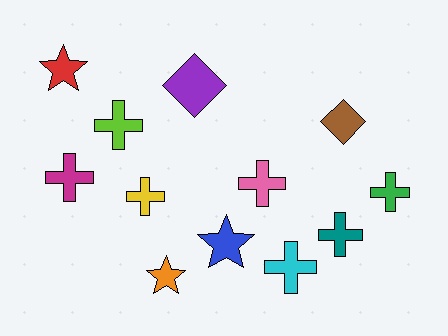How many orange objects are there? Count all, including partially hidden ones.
There is 1 orange object.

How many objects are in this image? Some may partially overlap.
There are 12 objects.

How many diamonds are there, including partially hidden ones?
There are 2 diamonds.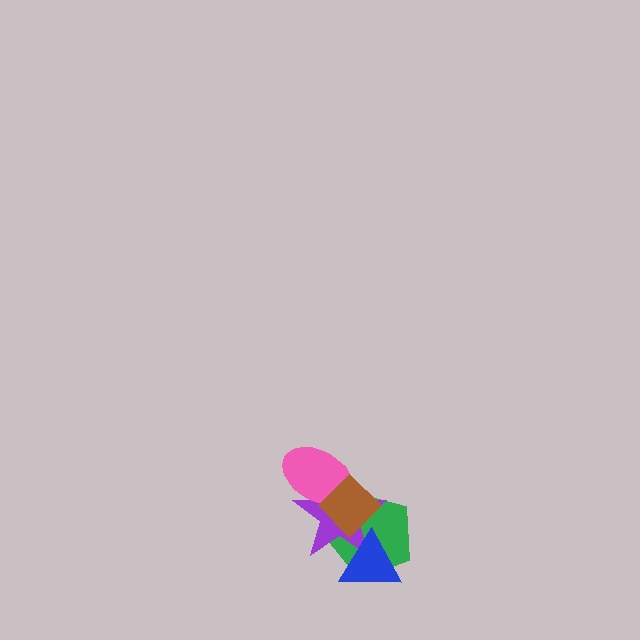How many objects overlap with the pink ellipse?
2 objects overlap with the pink ellipse.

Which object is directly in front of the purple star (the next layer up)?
The pink ellipse is directly in front of the purple star.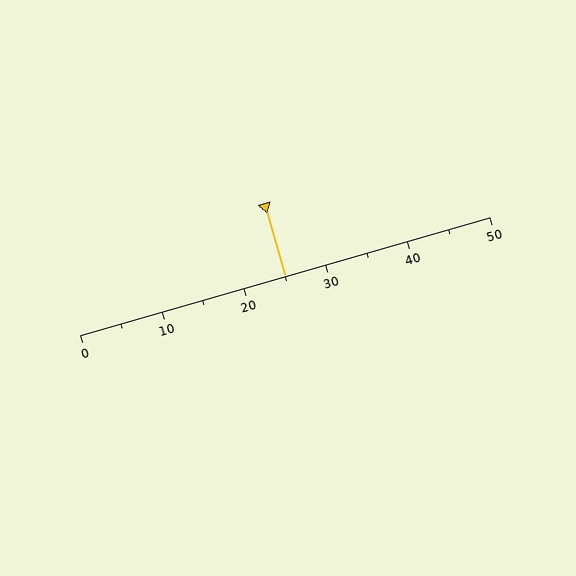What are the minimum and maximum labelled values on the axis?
The axis runs from 0 to 50.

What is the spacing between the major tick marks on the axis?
The major ticks are spaced 10 apart.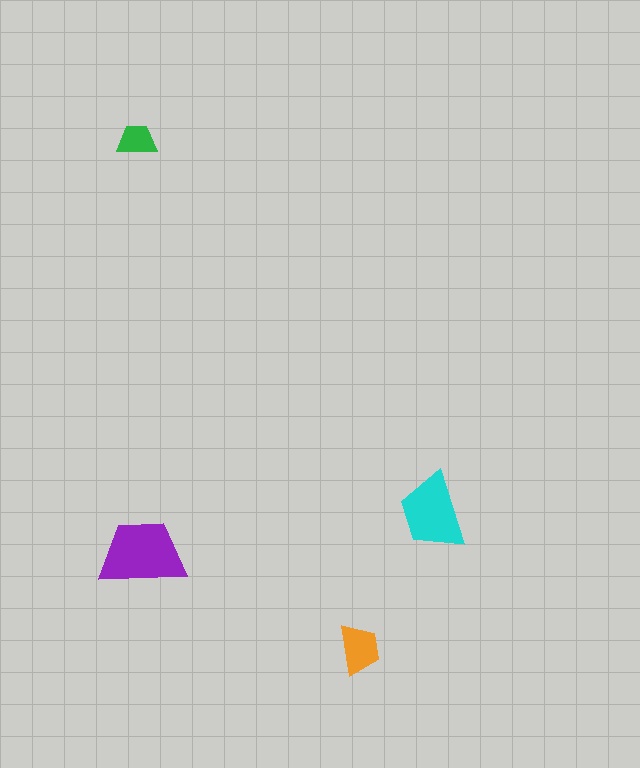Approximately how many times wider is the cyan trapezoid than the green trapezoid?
About 2 times wider.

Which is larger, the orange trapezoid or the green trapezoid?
The orange one.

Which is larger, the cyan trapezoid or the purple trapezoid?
The purple one.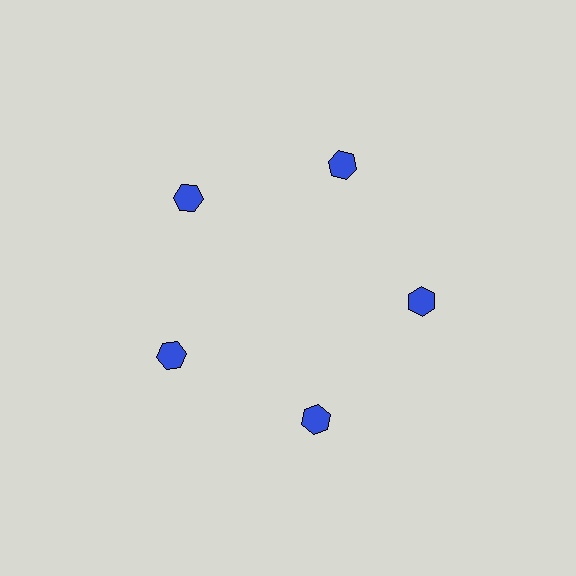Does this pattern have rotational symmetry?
Yes, this pattern has 5-fold rotational symmetry. It looks the same after rotating 72 degrees around the center.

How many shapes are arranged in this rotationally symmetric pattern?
There are 5 shapes, arranged in 5 groups of 1.